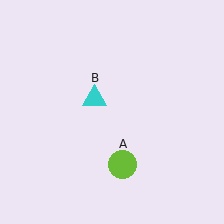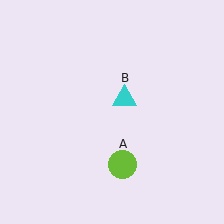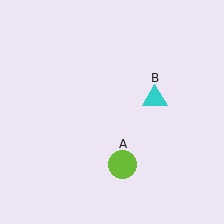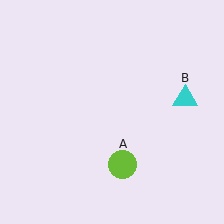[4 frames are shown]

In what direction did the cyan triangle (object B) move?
The cyan triangle (object B) moved right.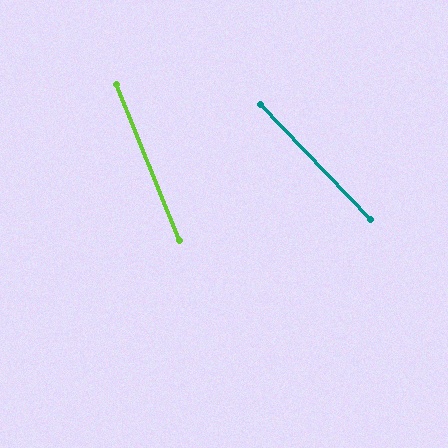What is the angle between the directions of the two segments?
Approximately 22 degrees.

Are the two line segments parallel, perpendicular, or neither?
Neither parallel nor perpendicular — they differ by about 22°.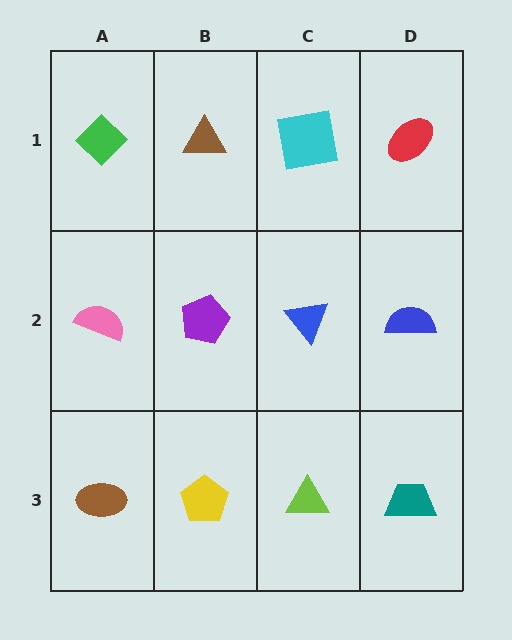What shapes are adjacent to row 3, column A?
A pink semicircle (row 2, column A), a yellow pentagon (row 3, column B).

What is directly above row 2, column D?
A red ellipse.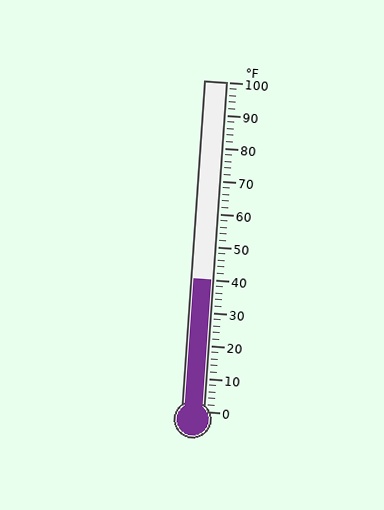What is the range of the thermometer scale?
The thermometer scale ranges from 0°F to 100°F.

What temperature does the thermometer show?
The thermometer shows approximately 40°F.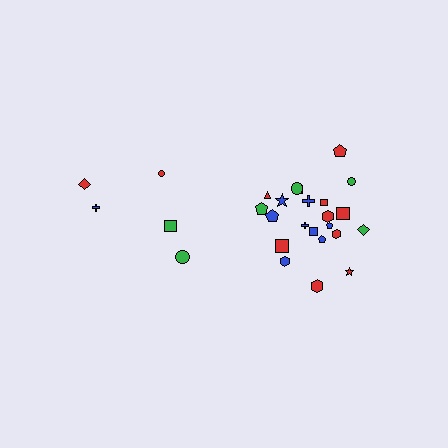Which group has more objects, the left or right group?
The right group.